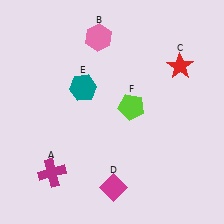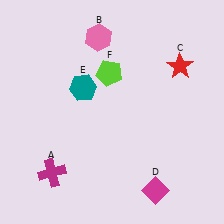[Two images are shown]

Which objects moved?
The objects that moved are: the magenta diamond (D), the lime pentagon (F).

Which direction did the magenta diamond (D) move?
The magenta diamond (D) moved right.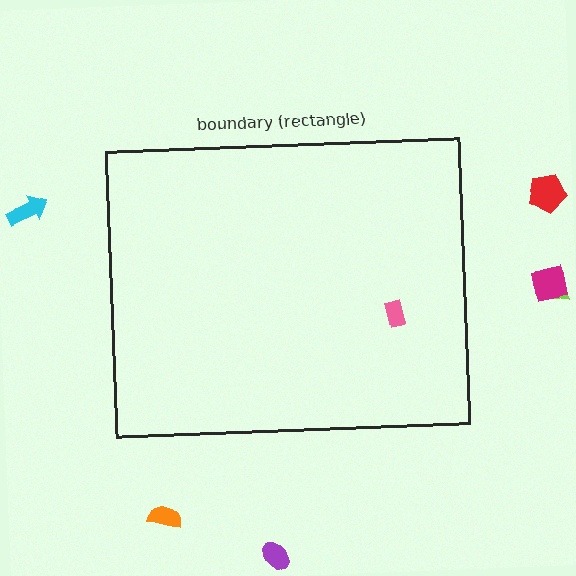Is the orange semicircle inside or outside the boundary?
Outside.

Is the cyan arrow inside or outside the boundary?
Outside.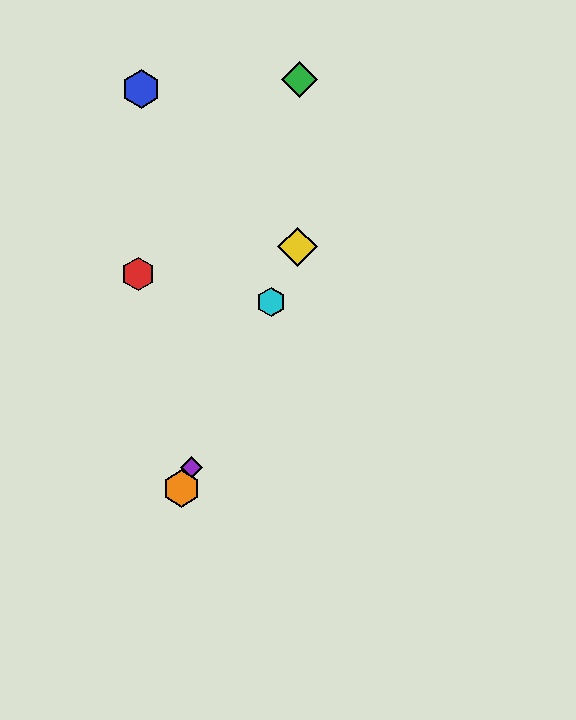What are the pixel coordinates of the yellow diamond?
The yellow diamond is at (298, 247).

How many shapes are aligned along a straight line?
4 shapes (the yellow diamond, the purple diamond, the orange hexagon, the cyan hexagon) are aligned along a straight line.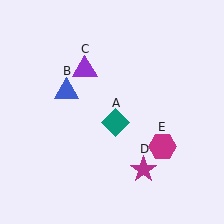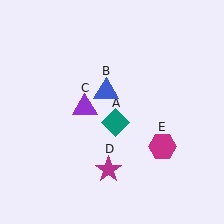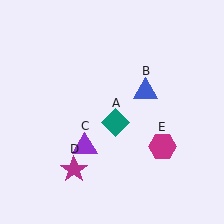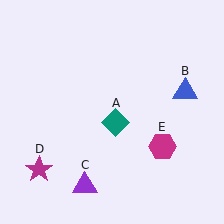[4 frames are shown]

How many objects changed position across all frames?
3 objects changed position: blue triangle (object B), purple triangle (object C), magenta star (object D).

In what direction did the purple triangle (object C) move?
The purple triangle (object C) moved down.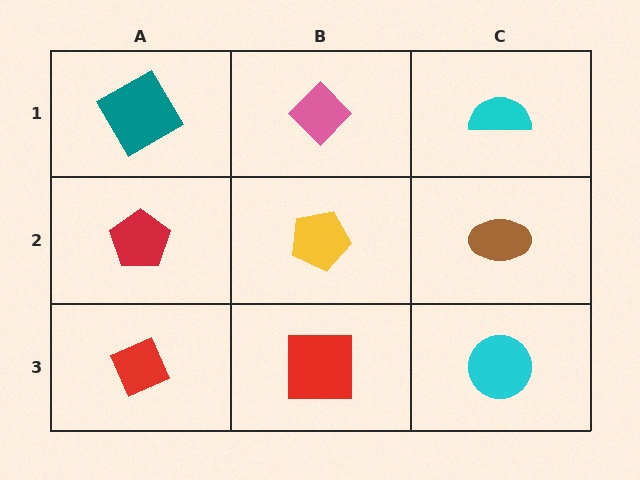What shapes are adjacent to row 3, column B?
A yellow pentagon (row 2, column B), a red diamond (row 3, column A), a cyan circle (row 3, column C).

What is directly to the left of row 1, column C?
A pink diamond.